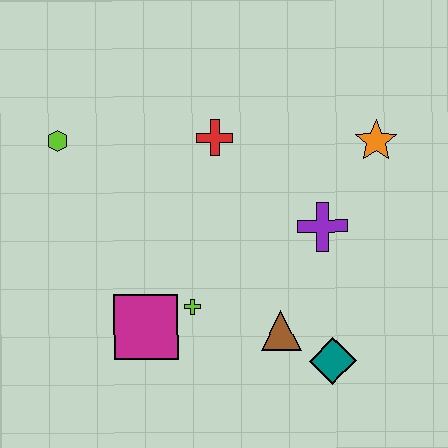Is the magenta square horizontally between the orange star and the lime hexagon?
Yes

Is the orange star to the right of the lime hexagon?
Yes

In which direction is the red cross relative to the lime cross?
The red cross is above the lime cross.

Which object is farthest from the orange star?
The lime hexagon is farthest from the orange star.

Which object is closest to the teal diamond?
The brown triangle is closest to the teal diamond.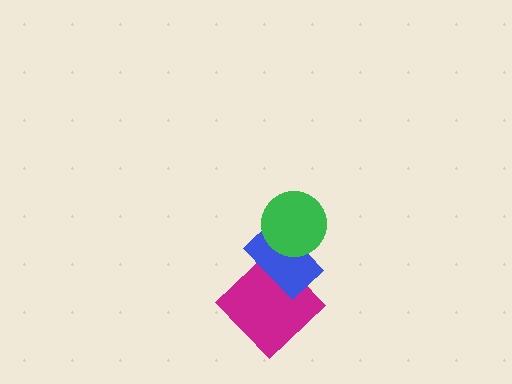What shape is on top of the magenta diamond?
The blue rectangle is on top of the magenta diamond.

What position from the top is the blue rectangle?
The blue rectangle is 2nd from the top.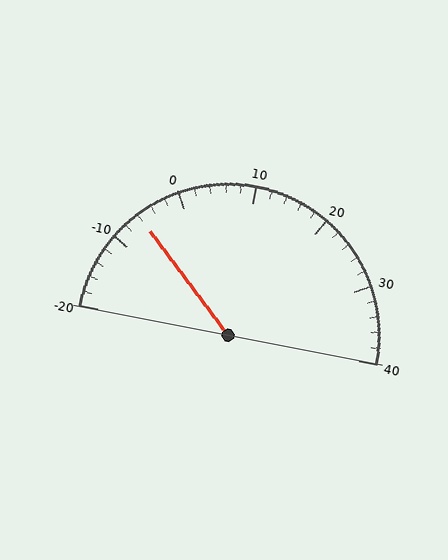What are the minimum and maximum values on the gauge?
The gauge ranges from -20 to 40.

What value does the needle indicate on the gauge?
The needle indicates approximately -6.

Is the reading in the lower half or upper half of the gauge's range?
The reading is in the lower half of the range (-20 to 40).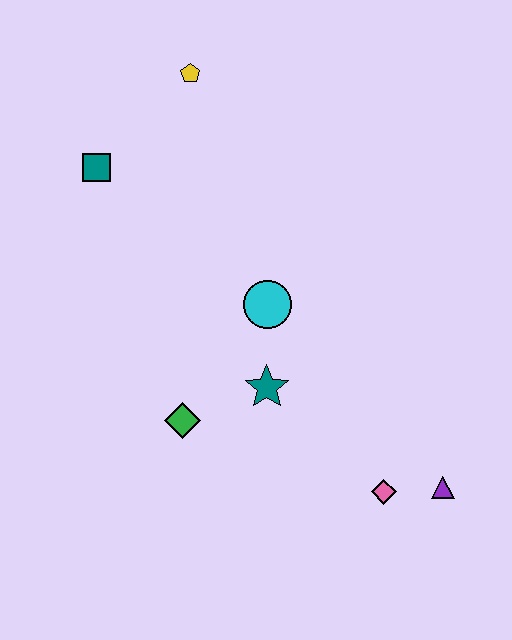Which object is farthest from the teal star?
The yellow pentagon is farthest from the teal star.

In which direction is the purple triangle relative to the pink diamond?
The purple triangle is to the right of the pink diamond.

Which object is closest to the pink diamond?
The purple triangle is closest to the pink diamond.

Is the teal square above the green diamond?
Yes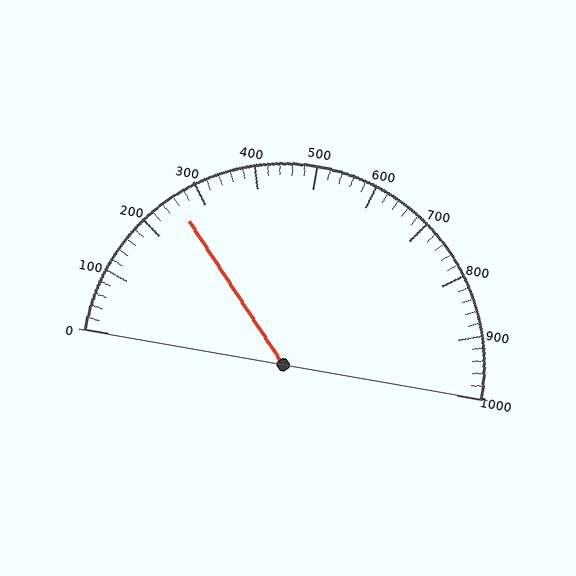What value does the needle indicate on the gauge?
The needle indicates approximately 260.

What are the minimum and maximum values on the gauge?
The gauge ranges from 0 to 1000.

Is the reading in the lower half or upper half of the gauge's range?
The reading is in the lower half of the range (0 to 1000).